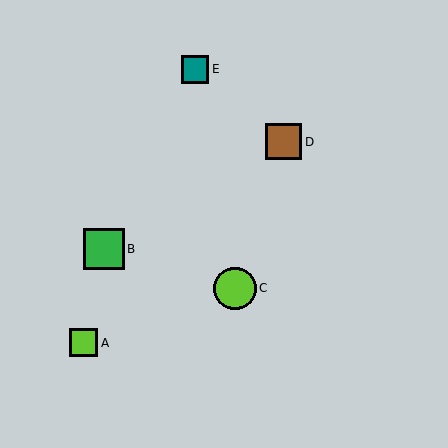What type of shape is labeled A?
Shape A is a lime square.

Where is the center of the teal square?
The center of the teal square is at (195, 69).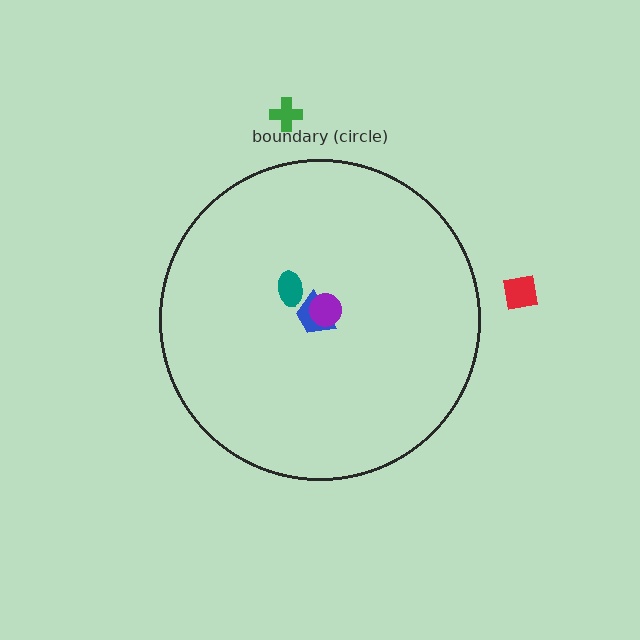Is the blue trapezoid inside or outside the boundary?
Inside.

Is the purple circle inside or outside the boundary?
Inside.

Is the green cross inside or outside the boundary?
Outside.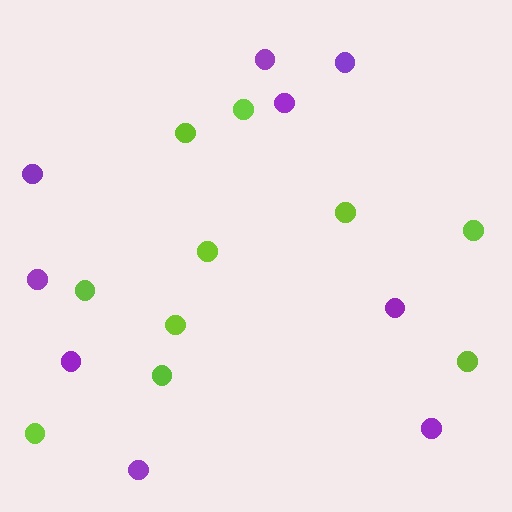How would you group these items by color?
There are 2 groups: one group of purple circles (9) and one group of lime circles (10).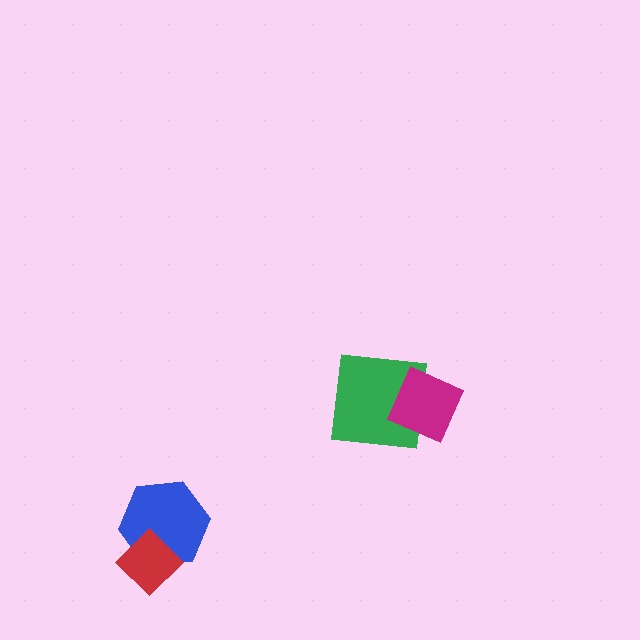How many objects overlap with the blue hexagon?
1 object overlaps with the blue hexagon.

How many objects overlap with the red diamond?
1 object overlaps with the red diamond.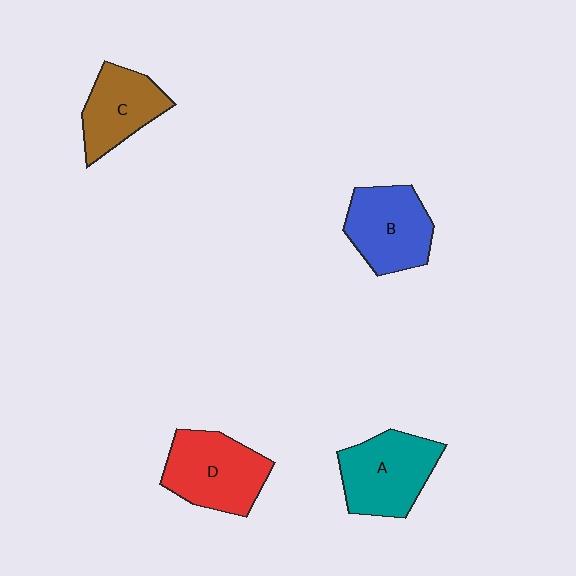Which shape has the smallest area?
Shape C (brown).